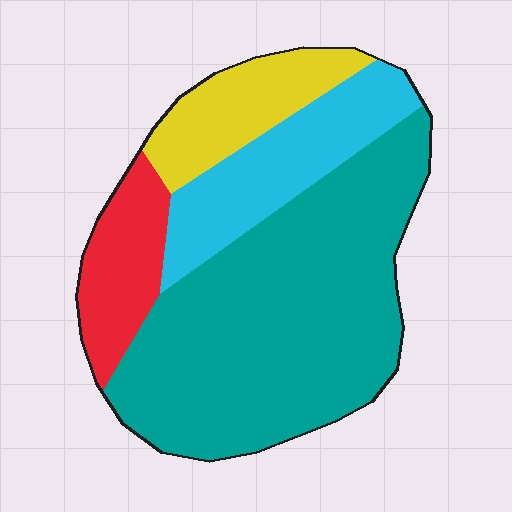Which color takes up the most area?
Teal, at roughly 55%.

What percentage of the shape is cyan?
Cyan covers 18% of the shape.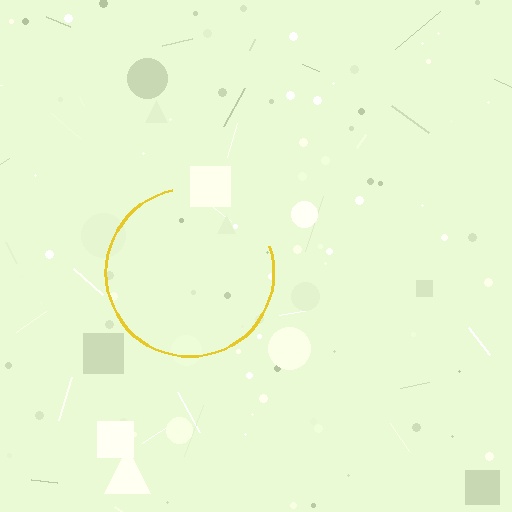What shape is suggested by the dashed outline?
The dashed outline suggests a circle.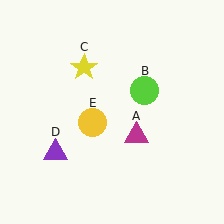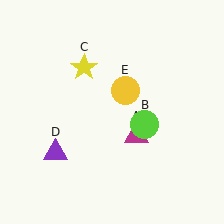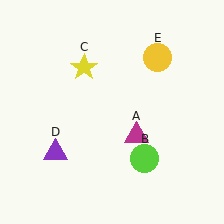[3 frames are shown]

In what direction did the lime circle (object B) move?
The lime circle (object B) moved down.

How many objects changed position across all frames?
2 objects changed position: lime circle (object B), yellow circle (object E).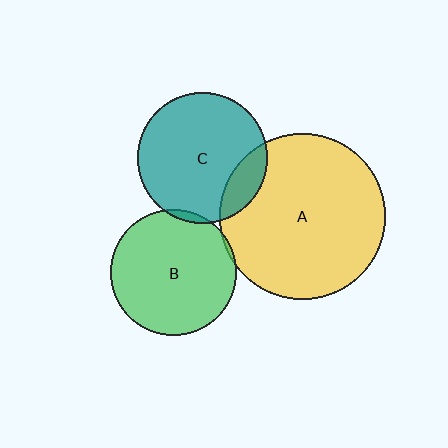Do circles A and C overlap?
Yes.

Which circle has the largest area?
Circle A (yellow).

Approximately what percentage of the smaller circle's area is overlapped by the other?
Approximately 15%.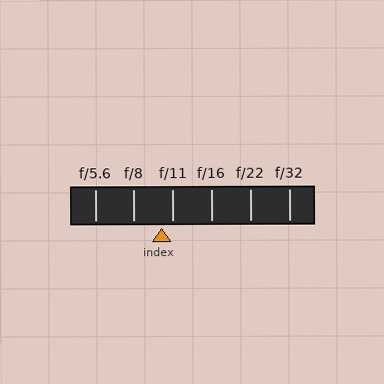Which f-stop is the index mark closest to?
The index mark is closest to f/11.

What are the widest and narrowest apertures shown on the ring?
The widest aperture shown is f/5.6 and the narrowest is f/32.